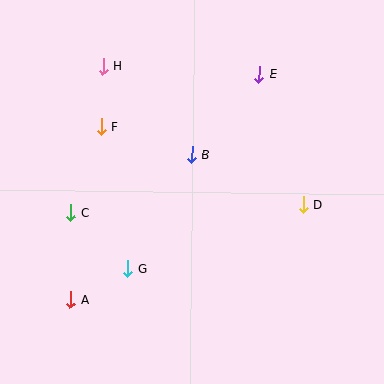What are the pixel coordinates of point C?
Point C is at (71, 212).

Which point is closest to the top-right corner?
Point E is closest to the top-right corner.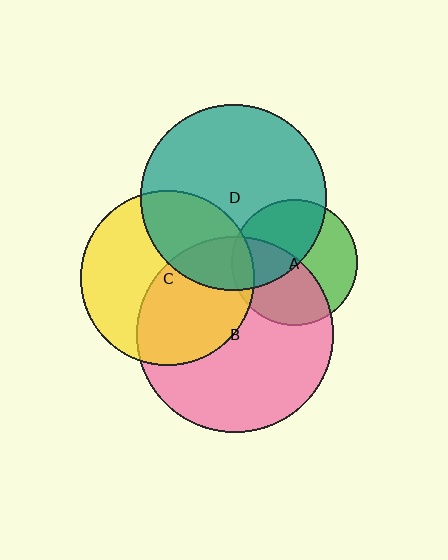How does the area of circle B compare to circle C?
Approximately 1.3 times.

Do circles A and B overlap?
Yes.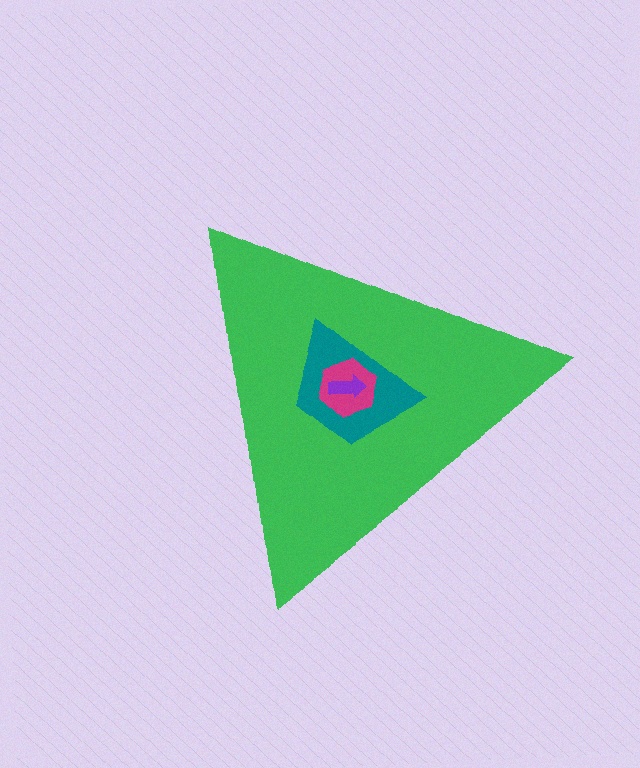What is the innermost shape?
The purple arrow.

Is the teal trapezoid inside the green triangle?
Yes.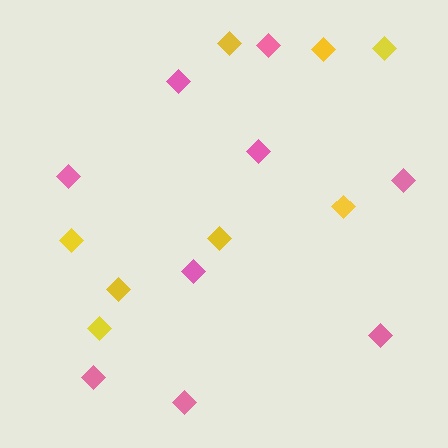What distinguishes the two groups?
There are 2 groups: one group of yellow diamonds (8) and one group of pink diamonds (9).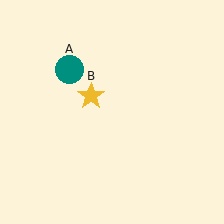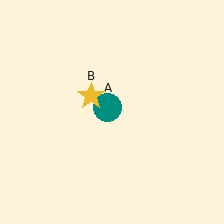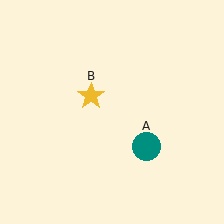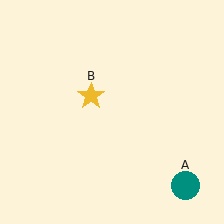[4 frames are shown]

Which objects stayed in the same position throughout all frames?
Yellow star (object B) remained stationary.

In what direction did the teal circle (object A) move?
The teal circle (object A) moved down and to the right.